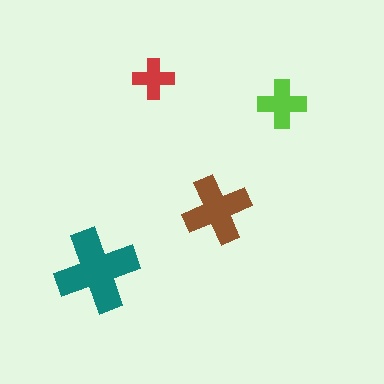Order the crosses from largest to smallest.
the teal one, the brown one, the lime one, the red one.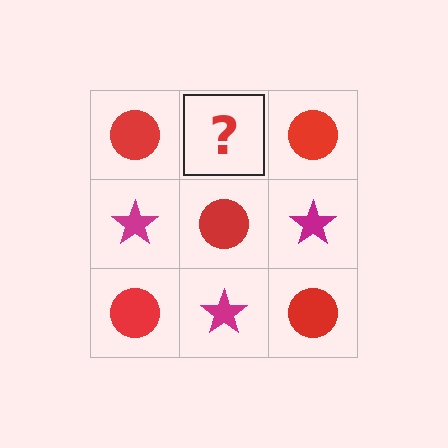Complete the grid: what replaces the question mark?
The question mark should be replaced with a magenta star.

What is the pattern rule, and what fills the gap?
The rule is that it alternates red circle and magenta star in a checkerboard pattern. The gap should be filled with a magenta star.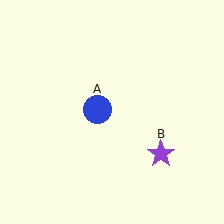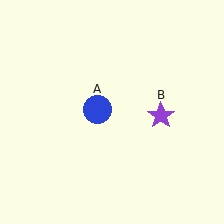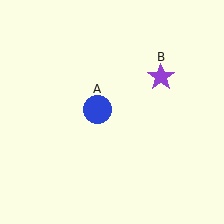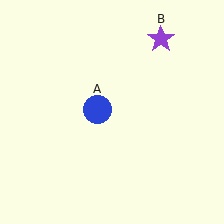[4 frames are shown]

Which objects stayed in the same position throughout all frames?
Blue circle (object A) remained stationary.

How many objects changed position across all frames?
1 object changed position: purple star (object B).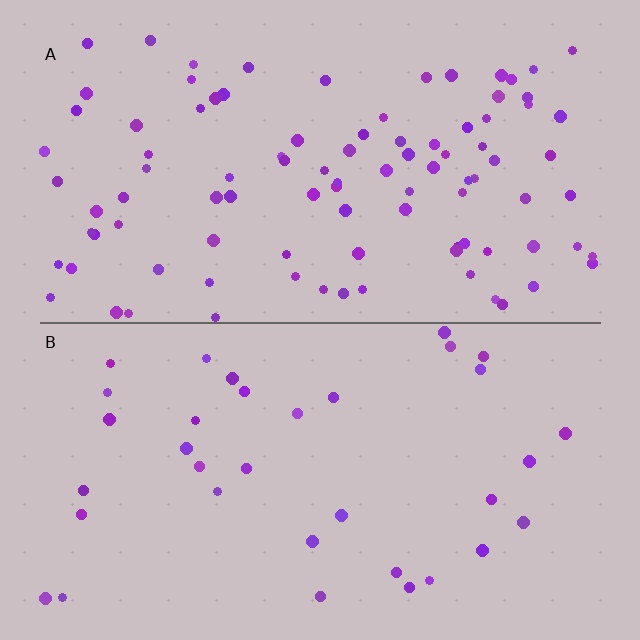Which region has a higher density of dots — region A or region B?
A (the top).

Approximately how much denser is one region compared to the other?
Approximately 2.8× — region A over region B.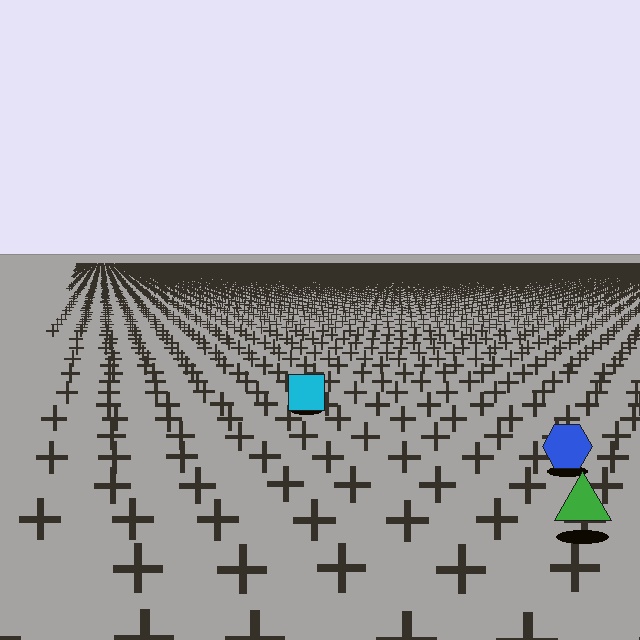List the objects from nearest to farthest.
From nearest to farthest: the green triangle, the blue hexagon, the cyan square.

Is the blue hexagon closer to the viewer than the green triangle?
No. The green triangle is closer — you can tell from the texture gradient: the ground texture is coarser near it.